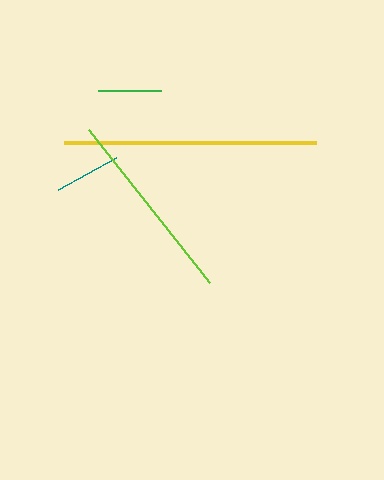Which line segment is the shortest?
The green line is the shortest at approximately 64 pixels.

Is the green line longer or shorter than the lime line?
The lime line is longer than the green line.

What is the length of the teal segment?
The teal segment is approximately 67 pixels long.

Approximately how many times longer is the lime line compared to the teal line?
The lime line is approximately 2.9 times the length of the teal line.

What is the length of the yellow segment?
The yellow segment is approximately 252 pixels long.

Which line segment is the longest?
The yellow line is the longest at approximately 252 pixels.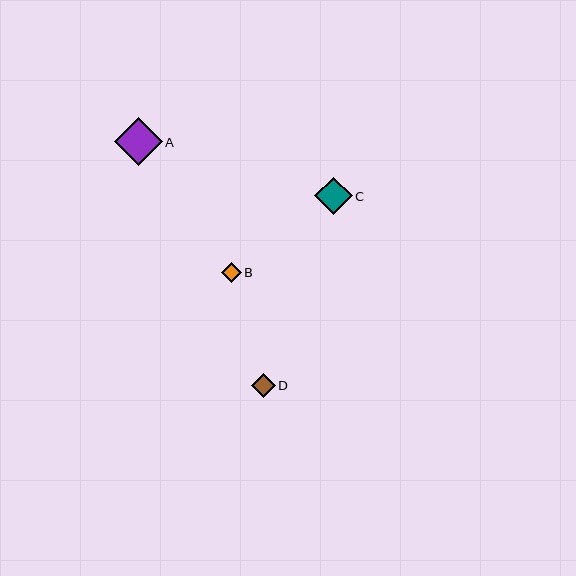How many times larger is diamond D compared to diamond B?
Diamond D is approximately 1.2 times the size of diamond B.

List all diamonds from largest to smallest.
From largest to smallest: A, C, D, B.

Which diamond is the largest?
Diamond A is the largest with a size of approximately 48 pixels.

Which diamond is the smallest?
Diamond B is the smallest with a size of approximately 20 pixels.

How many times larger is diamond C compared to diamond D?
Diamond C is approximately 1.6 times the size of diamond D.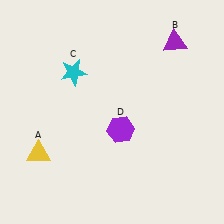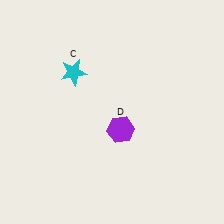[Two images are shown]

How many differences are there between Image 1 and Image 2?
There are 2 differences between the two images.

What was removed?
The yellow triangle (A), the purple triangle (B) were removed in Image 2.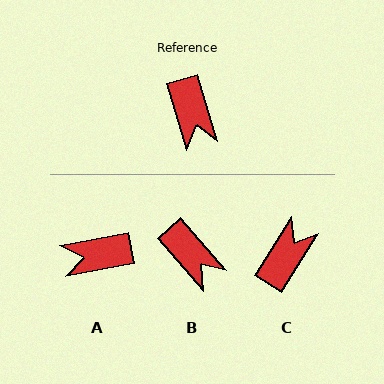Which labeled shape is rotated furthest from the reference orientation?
C, about 131 degrees away.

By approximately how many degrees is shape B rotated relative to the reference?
Approximately 25 degrees counter-clockwise.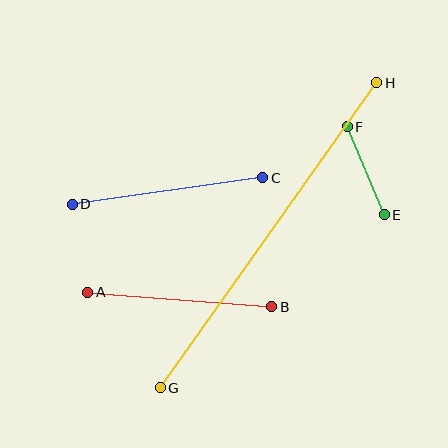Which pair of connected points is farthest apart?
Points G and H are farthest apart.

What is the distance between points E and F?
The distance is approximately 95 pixels.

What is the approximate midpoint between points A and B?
The midpoint is at approximately (180, 300) pixels.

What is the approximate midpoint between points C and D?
The midpoint is at approximately (167, 191) pixels.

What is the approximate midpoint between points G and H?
The midpoint is at approximately (268, 235) pixels.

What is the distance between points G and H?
The distance is approximately 374 pixels.